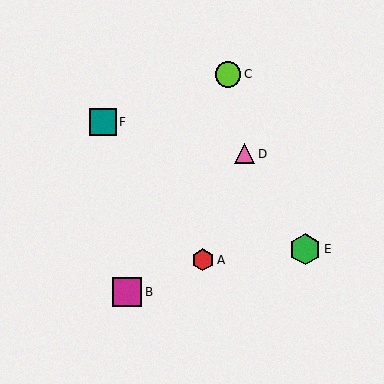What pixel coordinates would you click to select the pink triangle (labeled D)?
Click at (245, 154) to select the pink triangle D.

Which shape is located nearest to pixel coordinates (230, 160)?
The pink triangle (labeled D) at (245, 154) is nearest to that location.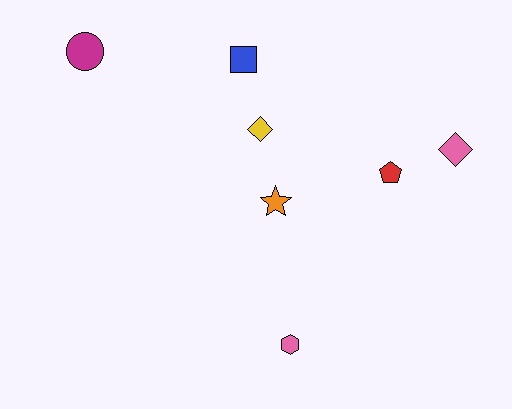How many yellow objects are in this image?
There is 1 yellow object.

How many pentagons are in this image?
There is 1 pentagon.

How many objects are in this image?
There are 7 objects.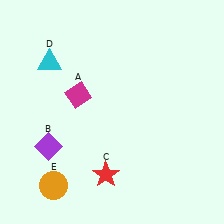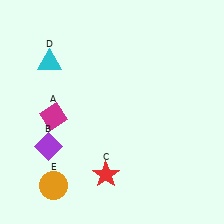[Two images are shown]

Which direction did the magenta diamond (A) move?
The magenta diamond (A) moved left.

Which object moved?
The magenta diamond (A) moved left.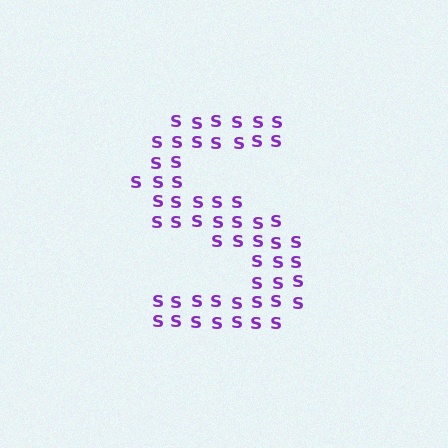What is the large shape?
The large shape is the letter S.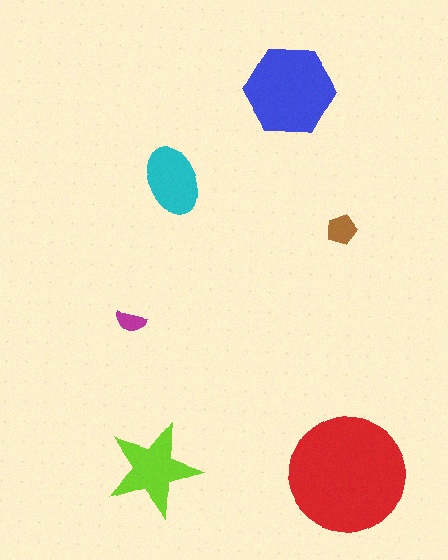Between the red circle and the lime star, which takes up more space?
The red circle.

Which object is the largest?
The red circle.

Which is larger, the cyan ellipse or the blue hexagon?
The blue hexagon.